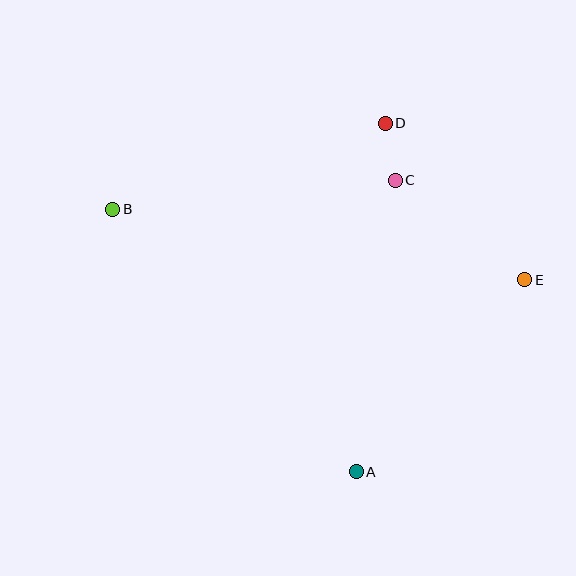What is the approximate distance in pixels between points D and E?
The distance between D and E is approximately 209 pixels.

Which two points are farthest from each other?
Points B and E are farthest from each other.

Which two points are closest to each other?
Points C and D are closest to each other.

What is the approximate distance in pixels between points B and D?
The distance between B and D is approximately 286 pixels.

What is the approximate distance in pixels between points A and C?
The distance between A and C is approximately 294 pixels.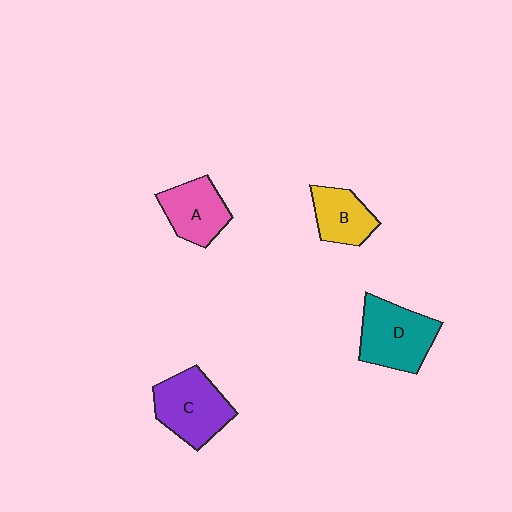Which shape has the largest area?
Shape D (teal).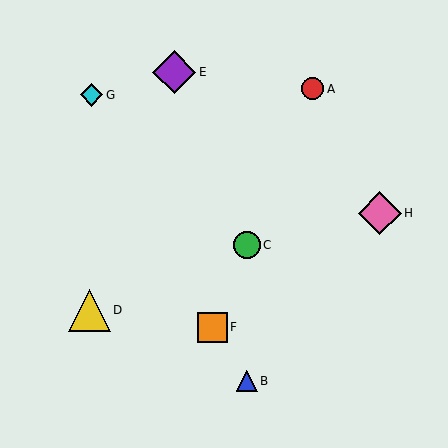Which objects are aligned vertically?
Objects B, C are aligned vertically.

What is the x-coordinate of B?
Object B is at x≈247.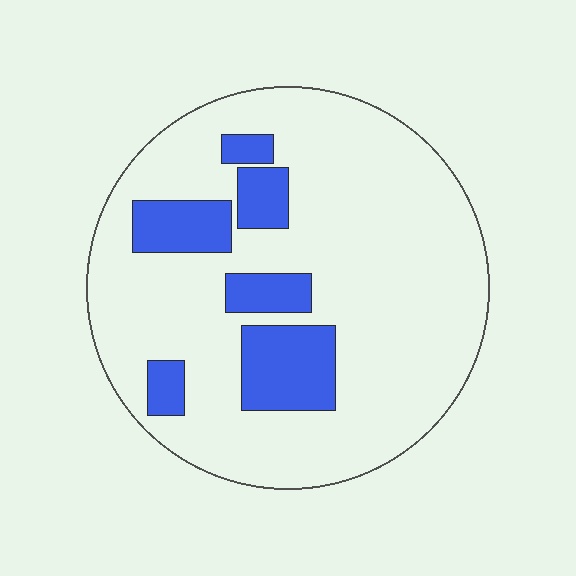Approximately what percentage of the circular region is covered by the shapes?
Approximately 20%.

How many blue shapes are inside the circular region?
6.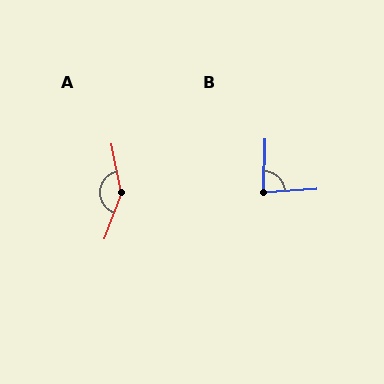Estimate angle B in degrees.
Approximately 85 degrees.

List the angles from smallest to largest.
B (85°), A (148°).